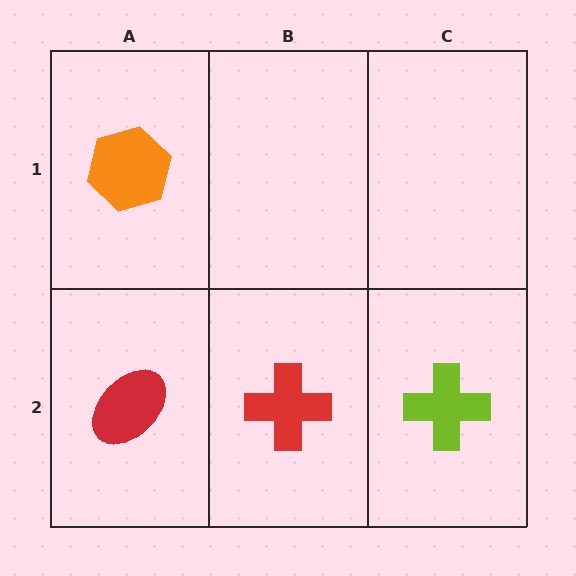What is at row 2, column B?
A red cross.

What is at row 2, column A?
A red ellipse.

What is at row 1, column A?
An orange hexagon.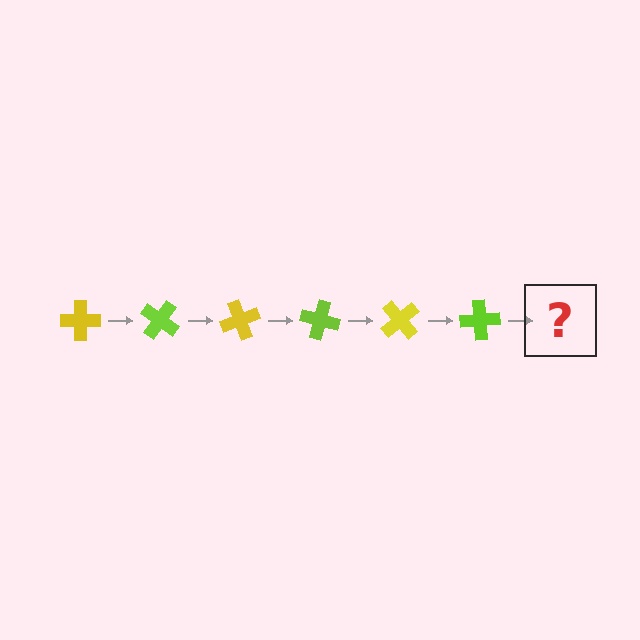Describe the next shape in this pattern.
It should be a yellow cross, rotated 210 degrees from the start.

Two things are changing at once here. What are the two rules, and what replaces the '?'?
The two rules are that it rotates 35 degrees each step and the color cycles through yellow and lime. The '?' should be a yellow cross, rotated 210 degrees from the start.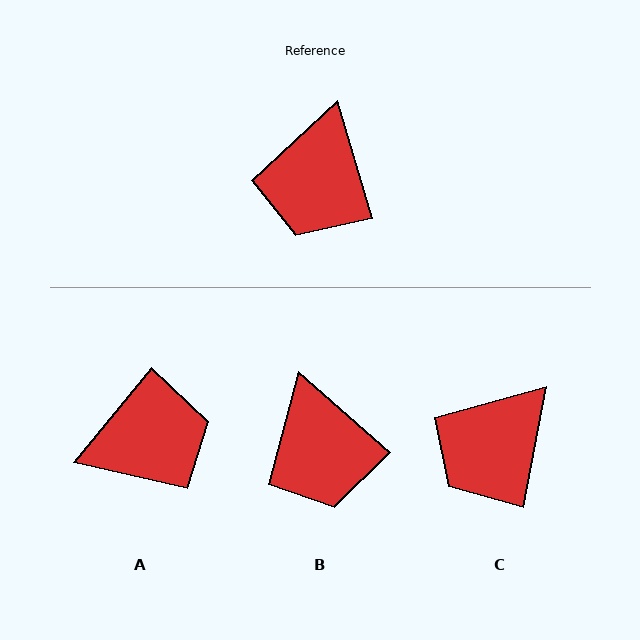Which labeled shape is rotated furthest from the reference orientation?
A, about 124 degrees away.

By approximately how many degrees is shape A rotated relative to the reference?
Approximately 124 degrees counter-clockwise.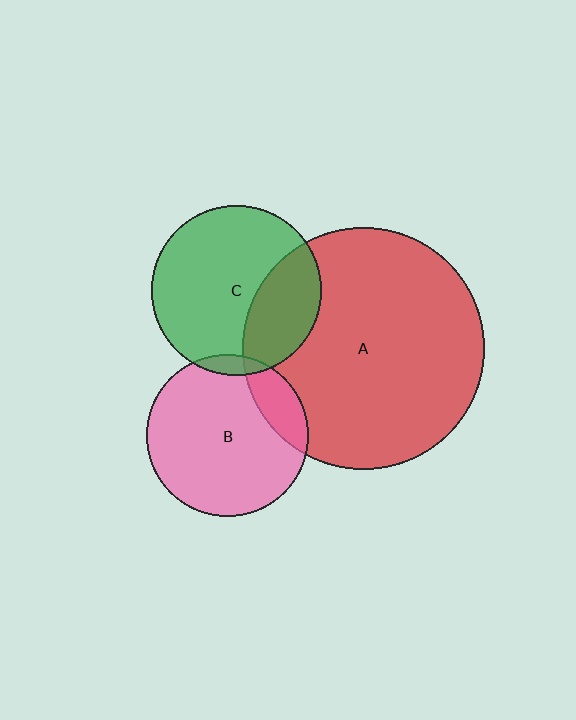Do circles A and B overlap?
Yes.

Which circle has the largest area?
Circle A (red).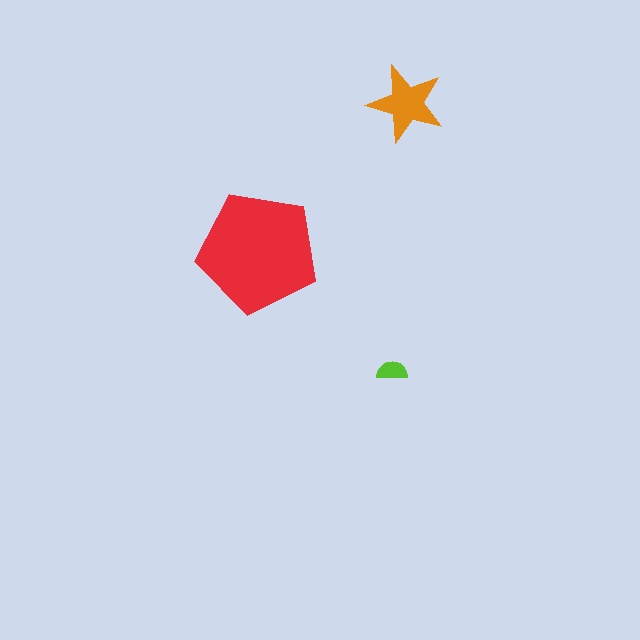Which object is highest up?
The orange star is topmost.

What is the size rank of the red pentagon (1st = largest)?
1st.